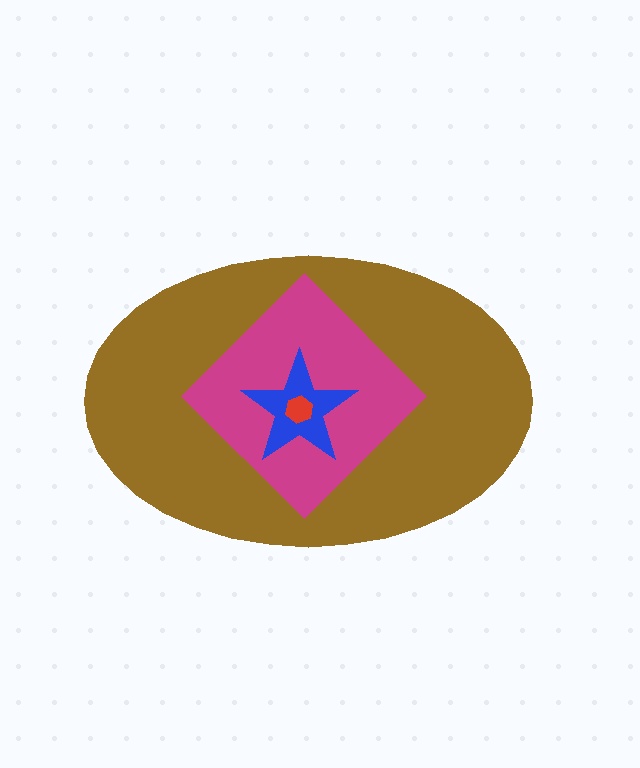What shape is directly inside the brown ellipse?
The magenta diamond.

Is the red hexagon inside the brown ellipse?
Yes.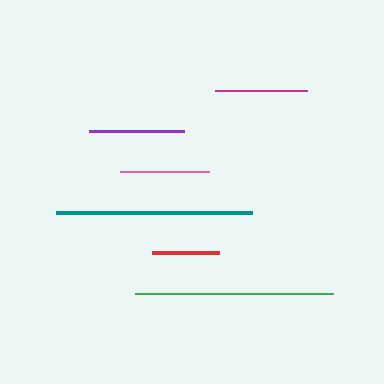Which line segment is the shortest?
The red line is the shortest at approximately 66 pixels.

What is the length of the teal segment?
The teal segment is approximately 196 pixels long.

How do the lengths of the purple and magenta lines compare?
The purple and magenta lines are approximately the same length.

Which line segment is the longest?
The green line is the longest at approximately 198 pixels.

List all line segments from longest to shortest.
From longest to shortest: green, teal, purple, magenta, pink, red.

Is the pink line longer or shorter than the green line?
The green line is longer than the pink line.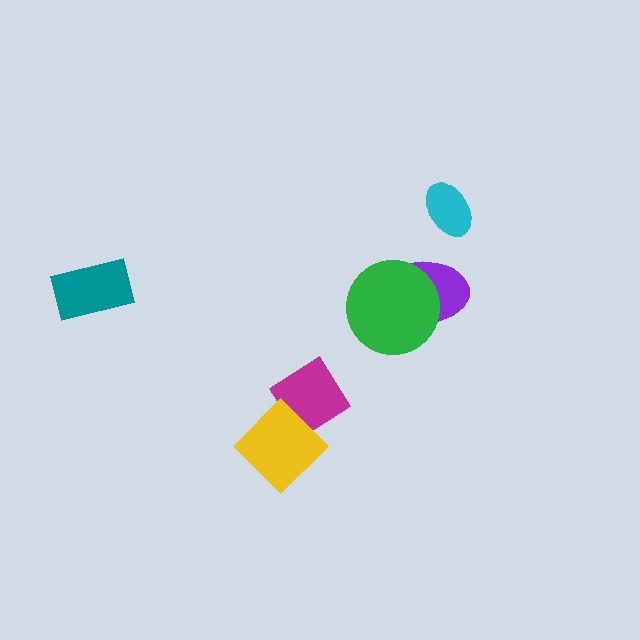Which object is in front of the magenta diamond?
The yellow diamond is in front of the magenta diamond.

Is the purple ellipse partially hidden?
Yes, it is partially covered by another shape.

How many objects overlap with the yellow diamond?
1 object overlaps with the yellow diamond.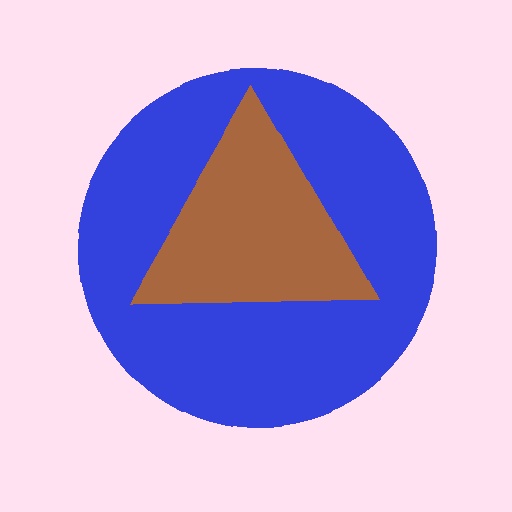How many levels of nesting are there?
2.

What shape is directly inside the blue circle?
The brown triangle.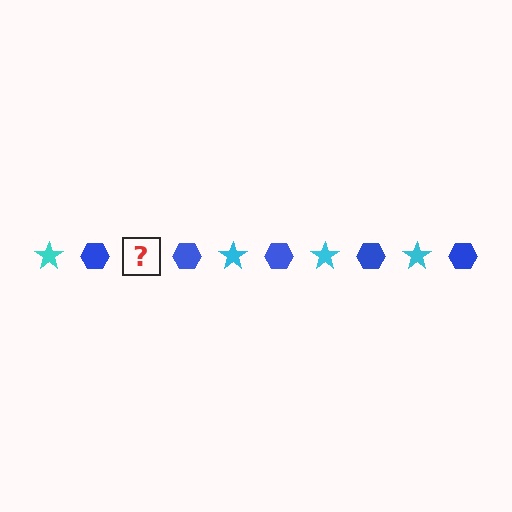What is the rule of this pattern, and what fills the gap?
The rule is that the pattern alternates between cyan star and blue hexagon. The gap should be filled with a cyan star.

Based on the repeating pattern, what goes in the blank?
The blank should be a cyan star.